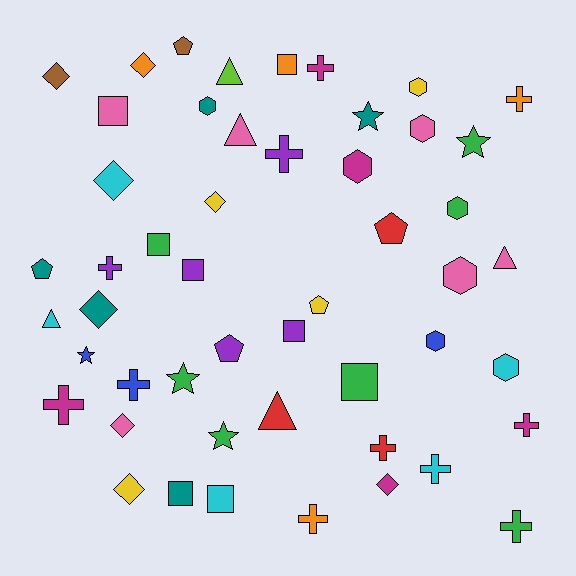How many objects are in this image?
There are 50 objects.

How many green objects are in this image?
There are 7 green objects.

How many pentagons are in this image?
There are 5 pentagons.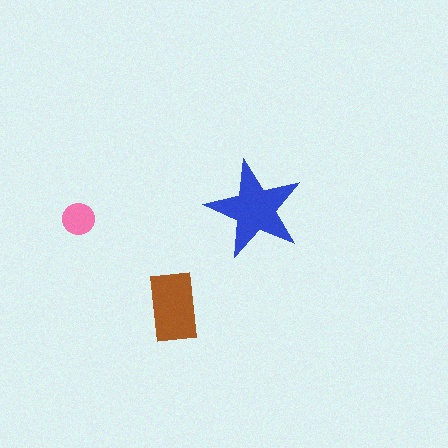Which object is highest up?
The blue star is topmost.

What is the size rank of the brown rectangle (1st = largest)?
2nd.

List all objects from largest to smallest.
The blue star, the brown rectangle, the pink circle.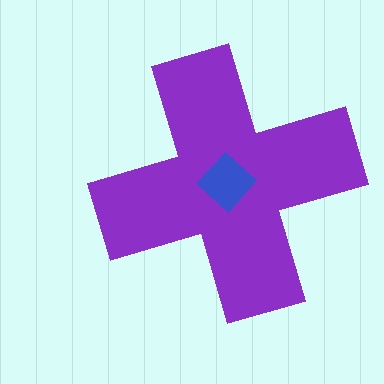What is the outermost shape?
The purple cross.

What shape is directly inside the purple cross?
The blue diamond.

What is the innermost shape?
The blue diamond.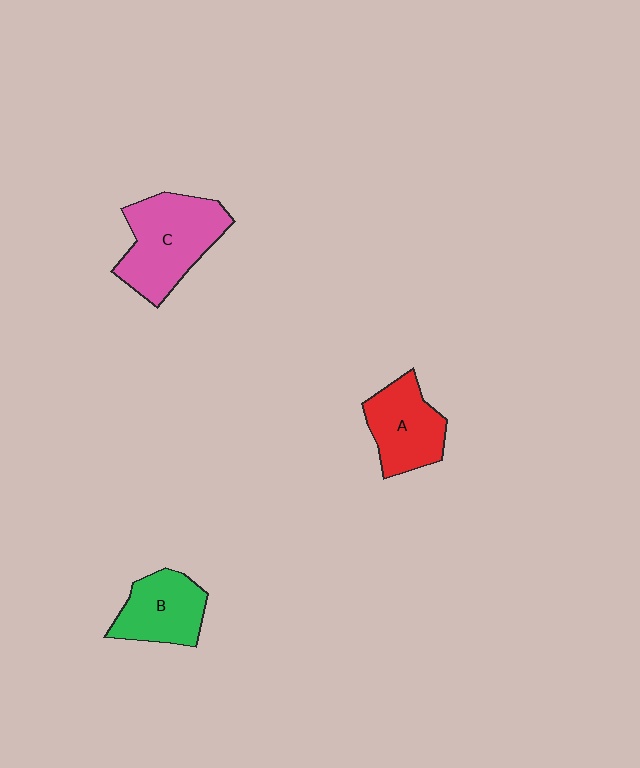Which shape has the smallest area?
Shape B (green).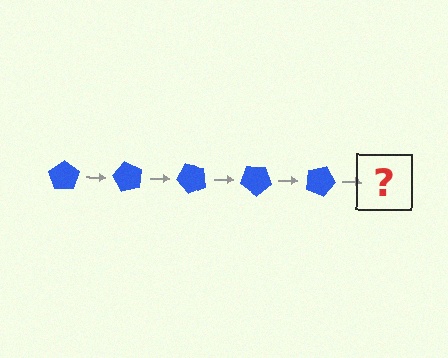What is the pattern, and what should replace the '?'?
The pattern is that the pentagon rotates 60 degrees each step. The '?' should be a blue pentagon rotated 300 degrees.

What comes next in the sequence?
The next element should be a blue pentagon rotated 300 degrees.